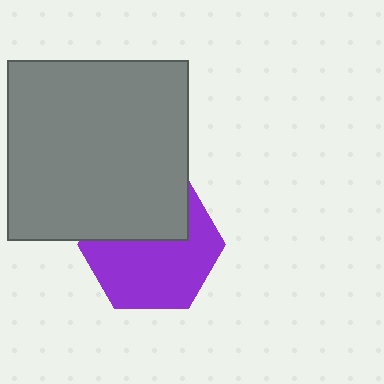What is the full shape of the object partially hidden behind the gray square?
The partially hidden object is a purple hexagon.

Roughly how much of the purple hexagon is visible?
About half of it is visible (roughly 60%).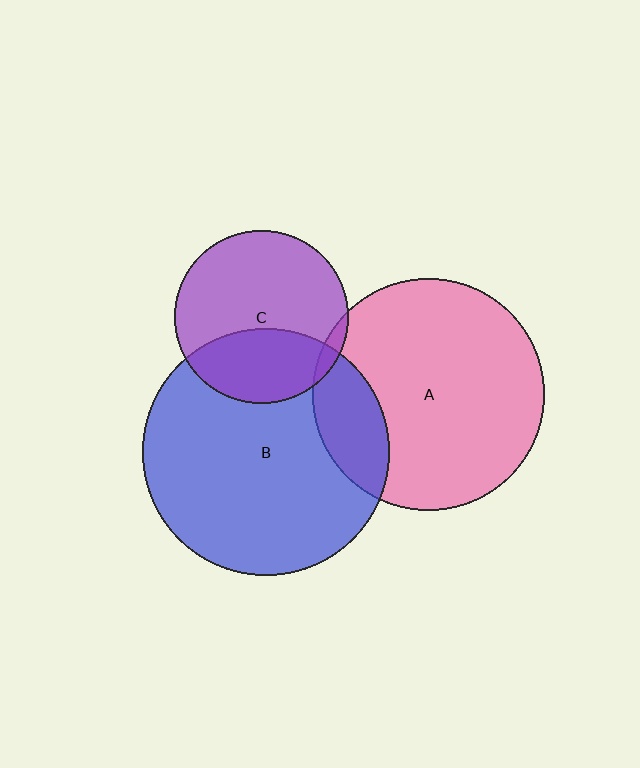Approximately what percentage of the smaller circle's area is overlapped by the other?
Approximately 20%.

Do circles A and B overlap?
Yes.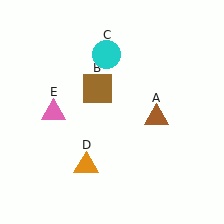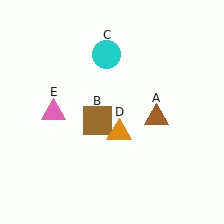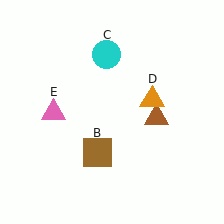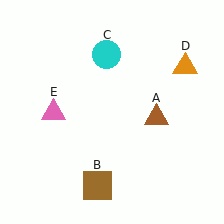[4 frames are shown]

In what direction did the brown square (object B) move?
The brown square (object B) moved down.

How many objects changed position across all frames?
2 objects changed position: brown square (object B), orange triangle (object D).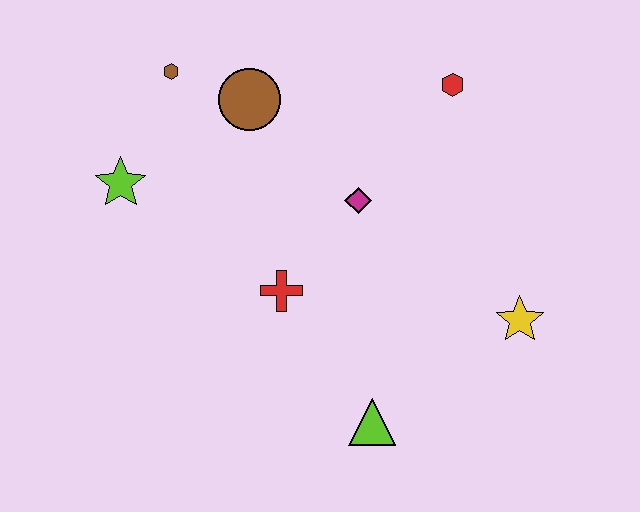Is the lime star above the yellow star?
Yes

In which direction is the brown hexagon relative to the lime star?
The brown hexagon is above the lime star.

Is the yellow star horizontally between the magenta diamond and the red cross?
No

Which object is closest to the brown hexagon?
The brown circle is closest to the brown hexagon.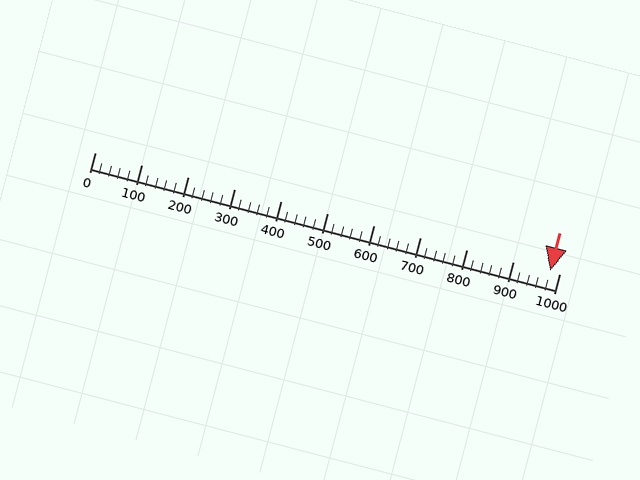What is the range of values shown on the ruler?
The ruler shows values from 0 to 1000.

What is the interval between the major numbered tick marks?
The major tick marks are spaced 100 units apart.